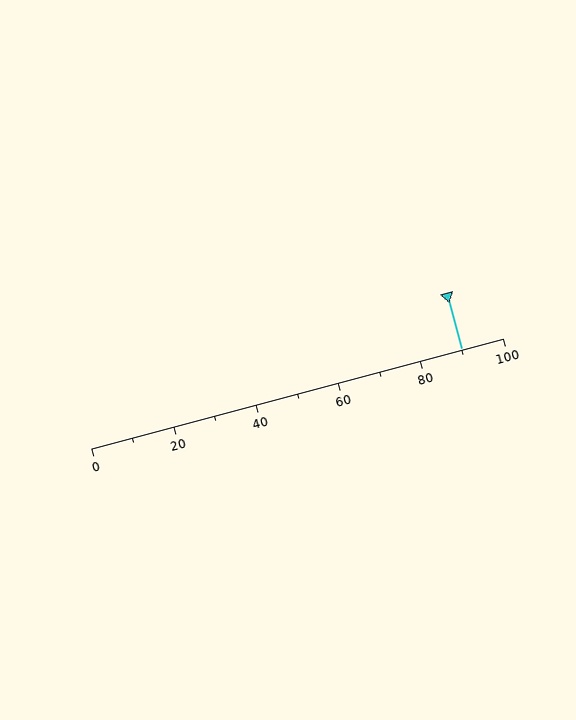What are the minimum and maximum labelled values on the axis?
The axis runs from 0 to 100.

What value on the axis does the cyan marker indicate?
The marker indicates approximately 90.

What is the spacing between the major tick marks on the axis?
The major ticks are spaced 20 apart.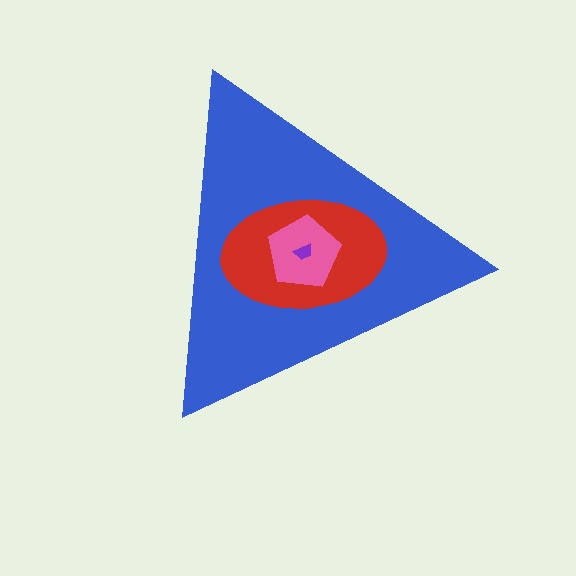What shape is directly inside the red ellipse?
The pink pentagon.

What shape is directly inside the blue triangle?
The red ellipse.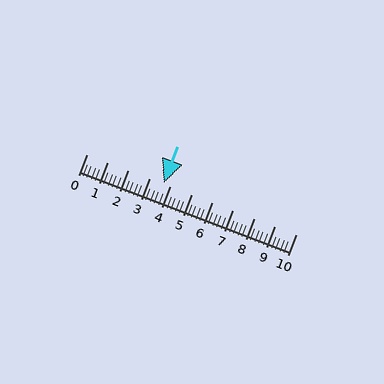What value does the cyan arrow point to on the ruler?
The cyan arrow points to approximately 3.7.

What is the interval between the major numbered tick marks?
The major tick marks are spaced 1 units apart.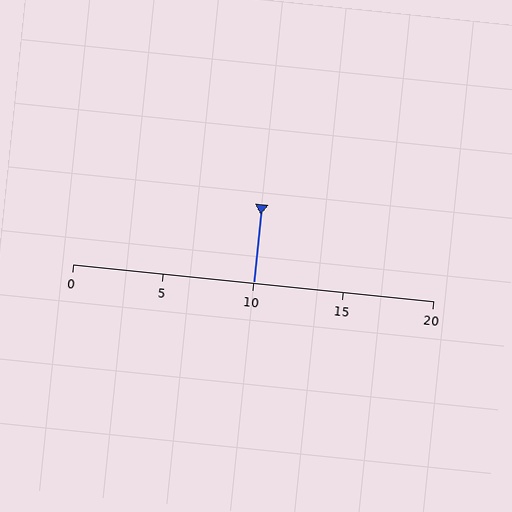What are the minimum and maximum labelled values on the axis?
The axis runs from 0 to 20.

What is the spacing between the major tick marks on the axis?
The major ticks are spaced 5 apart.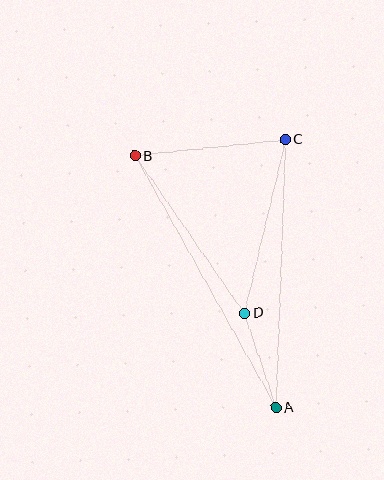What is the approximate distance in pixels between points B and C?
The distance between B and C is approximately 151 pixels.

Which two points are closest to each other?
Points A and D are closest to each other.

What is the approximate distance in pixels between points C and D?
The distance between C and D is approximately 178 pixels.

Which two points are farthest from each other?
Points A and B are farthest from each other.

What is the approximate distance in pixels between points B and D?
The distance between B and D is approximately 192 pixels.